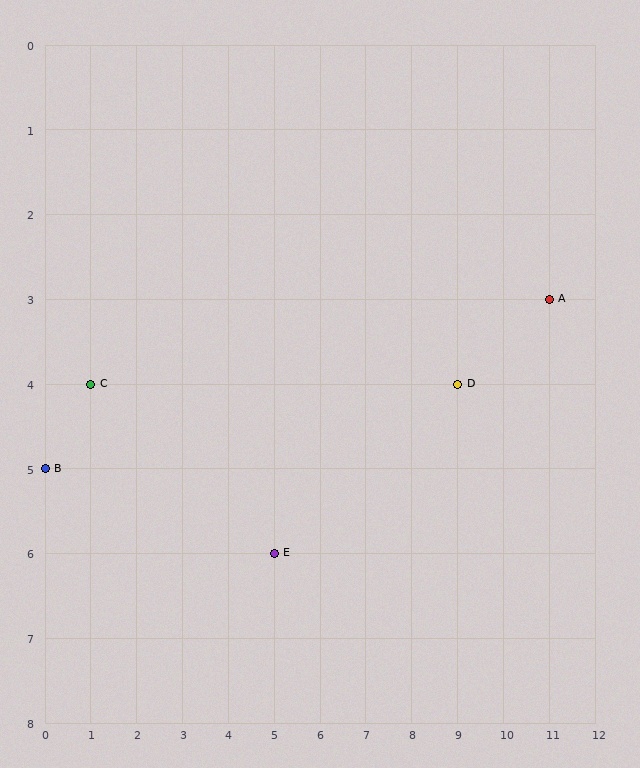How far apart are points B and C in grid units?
Points B and C are 1 column and 1 row apart (about 1.4 grid units diagonally).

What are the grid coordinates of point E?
Point E is at grid coordinates (5, 6).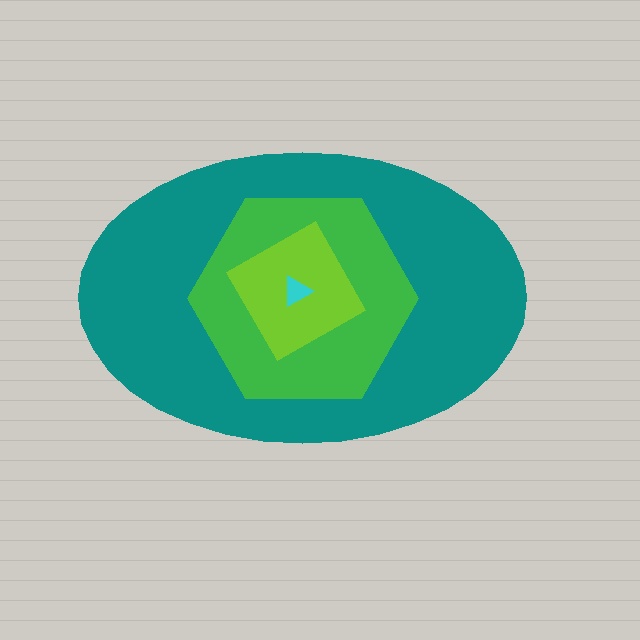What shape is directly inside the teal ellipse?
The green hexagon.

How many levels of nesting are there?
4.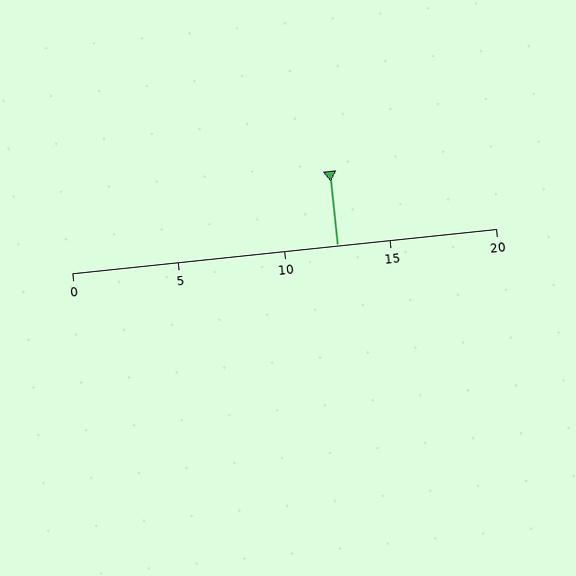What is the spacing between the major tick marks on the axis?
The major ticks are spaced 5 apart.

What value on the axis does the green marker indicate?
The marker indicates approximately 12.5.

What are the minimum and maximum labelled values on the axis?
The axis runs from 0 to 20.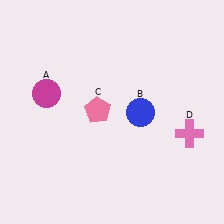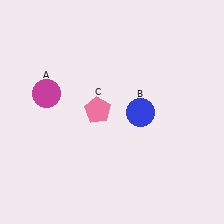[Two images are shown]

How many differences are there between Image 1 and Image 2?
There is 1 difference between the two images.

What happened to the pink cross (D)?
The pink cross (D) was removed in Image 2. It was in the bottom-right area of Image 1.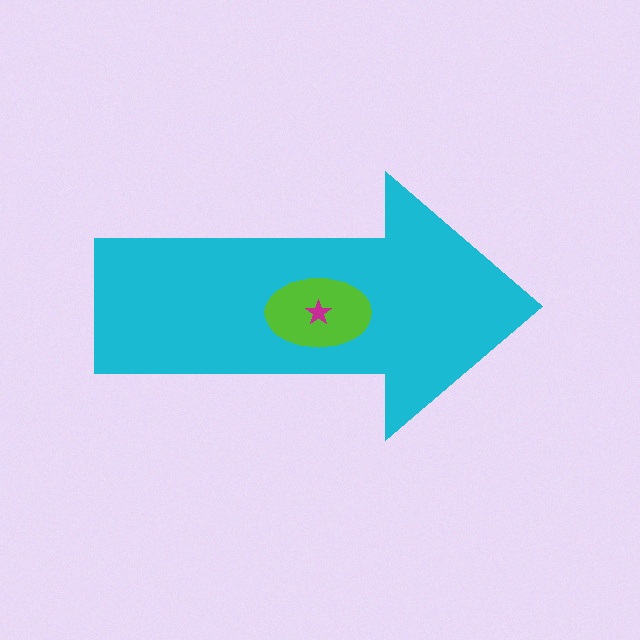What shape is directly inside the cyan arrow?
The lime ellipse.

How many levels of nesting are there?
3.